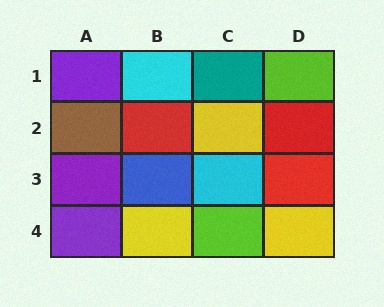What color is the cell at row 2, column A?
Brown.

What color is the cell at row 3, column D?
Red.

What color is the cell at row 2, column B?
Red.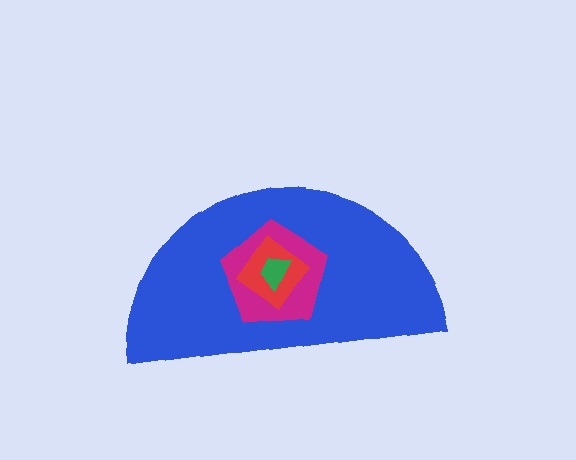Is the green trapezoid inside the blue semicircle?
Yes.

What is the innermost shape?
The green trapezoid.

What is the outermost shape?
The blue semicircle.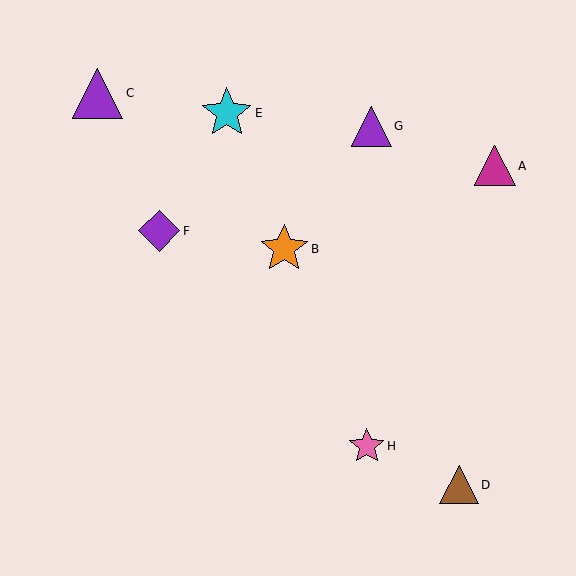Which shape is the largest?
The purple triangle (labeled C) is the largest.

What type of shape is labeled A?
Shape A is a magenta triangle.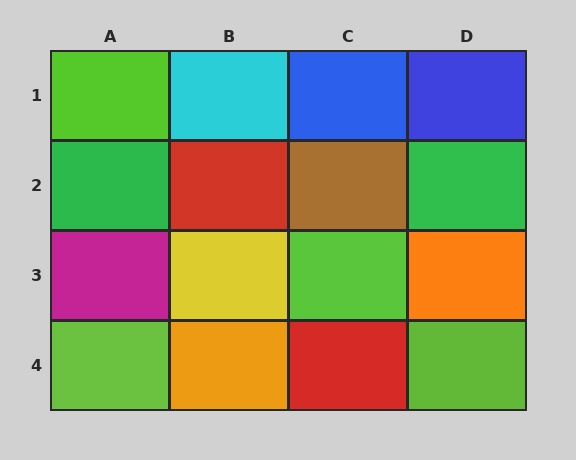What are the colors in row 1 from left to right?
Lime, cyan, blue, blue.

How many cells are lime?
4 cells are lime.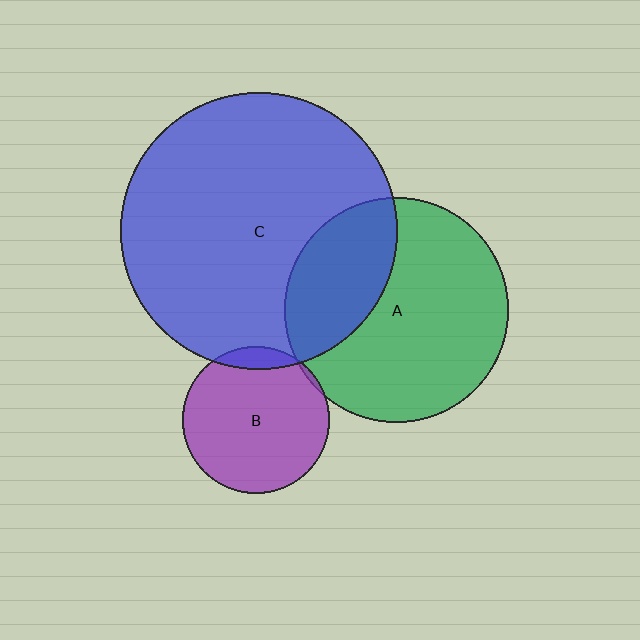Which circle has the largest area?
Circle C (blue).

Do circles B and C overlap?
Yes.